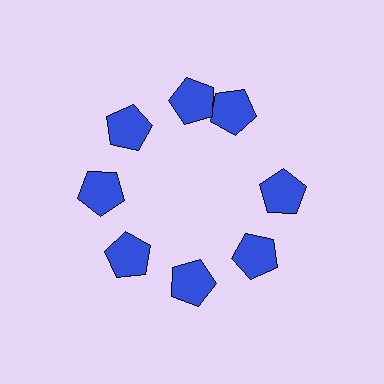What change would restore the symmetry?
The symmetry would be restored by rotating it back into even spacing with its neighbors so that all 8 pentagons sit at equal angles and equal distance from the center.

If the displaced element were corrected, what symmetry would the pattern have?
It would have 8-fold rotational symmetry — the pattern would map onto itself every 45 degrees.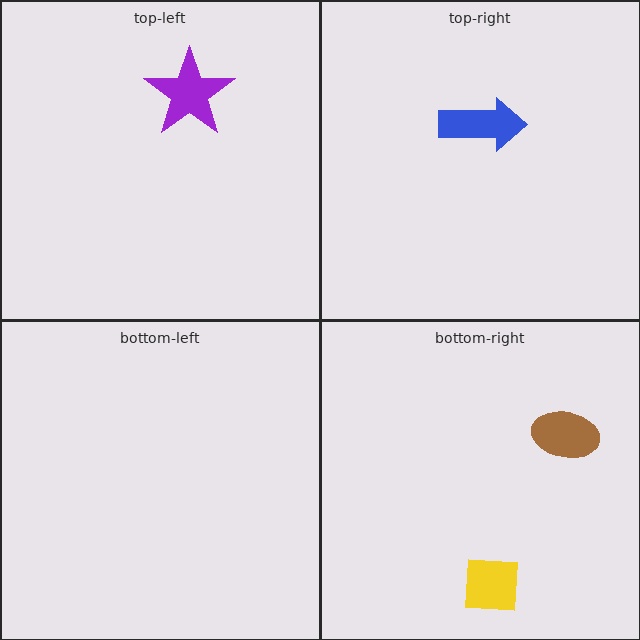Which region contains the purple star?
The top-left region.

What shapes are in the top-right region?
The blue arrow.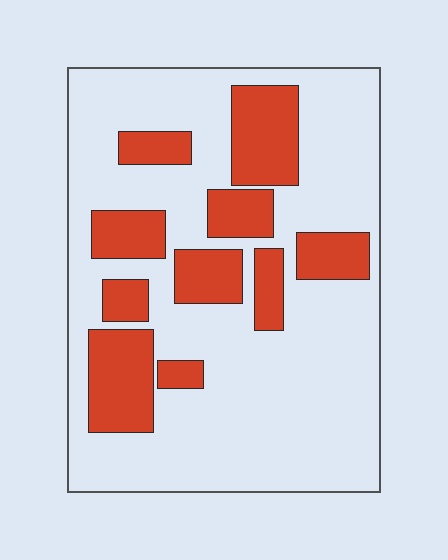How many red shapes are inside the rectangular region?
10.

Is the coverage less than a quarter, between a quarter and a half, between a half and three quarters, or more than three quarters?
Between a quarter and a half.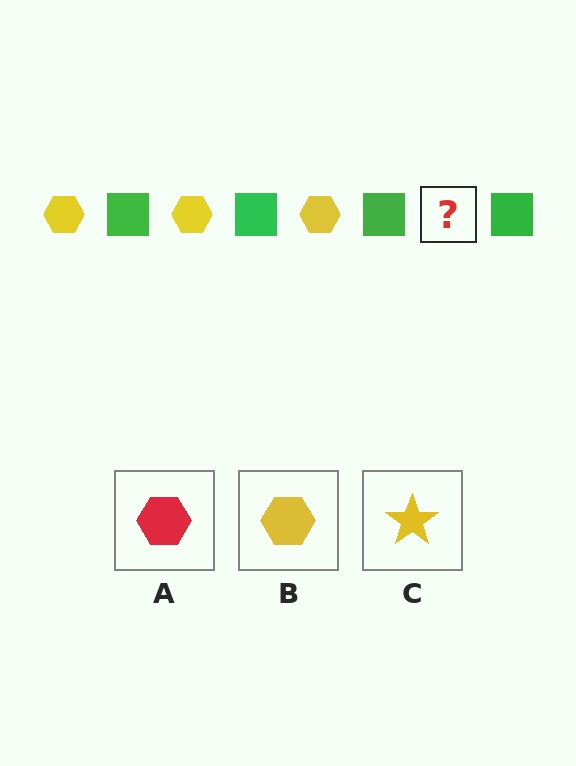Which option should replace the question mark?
Option B.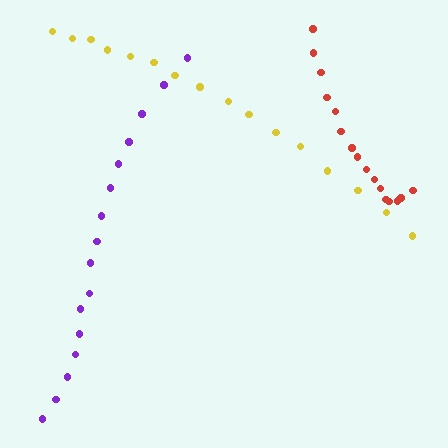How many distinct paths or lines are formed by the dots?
There are 3 distinct paths.